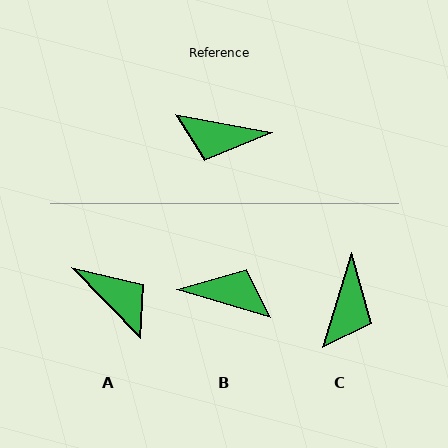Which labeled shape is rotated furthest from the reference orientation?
B, about 174 degrees away.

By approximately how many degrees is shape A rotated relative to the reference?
Approximately 144 degrees counter-clockwise.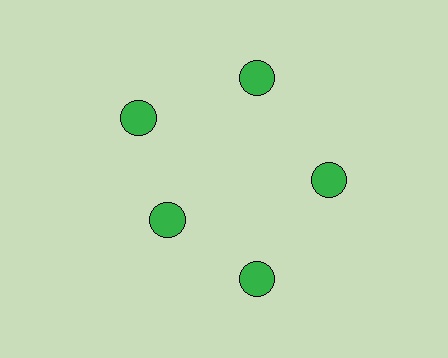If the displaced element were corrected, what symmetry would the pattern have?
It would have 5-fold rotational symmetry — the pattern would map onto itself every 72 degrees.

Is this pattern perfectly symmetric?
No. The 5 green circles are arranged in a ring, but one element near the 8 o'clock position is pulled inward toward the center, breaking the 5-fold rotational symmetry.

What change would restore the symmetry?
The symmetry would be restored by moving it outward, back onto the ring so that all 5 circles sit at equal angles and equal distance from the center.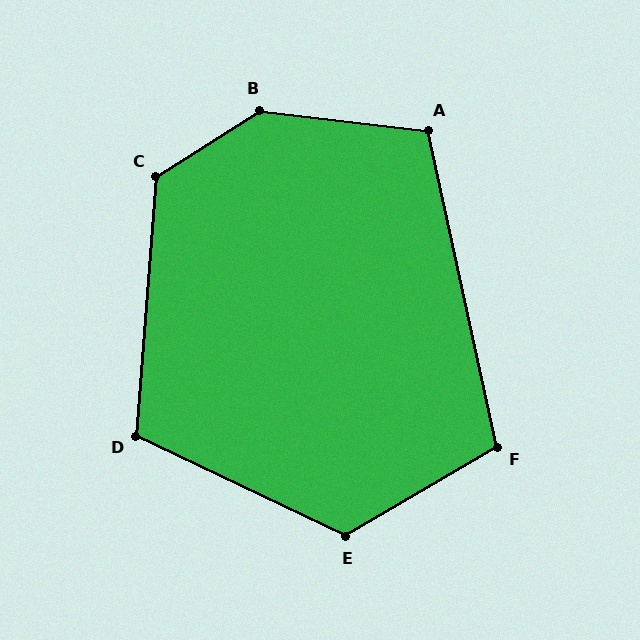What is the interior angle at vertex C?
Approximately 127 degrees (obtuse).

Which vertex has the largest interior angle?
B, at approximately 141 degrees.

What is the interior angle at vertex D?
Approximately 111 degrees (obtuse).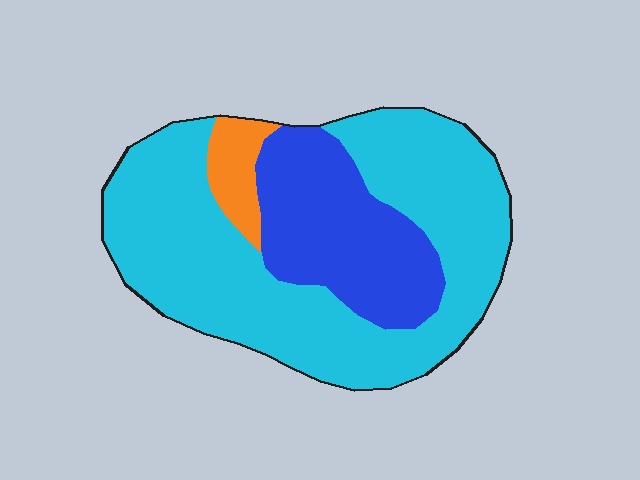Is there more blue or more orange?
Blue.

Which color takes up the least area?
Orange, at roughly 5%.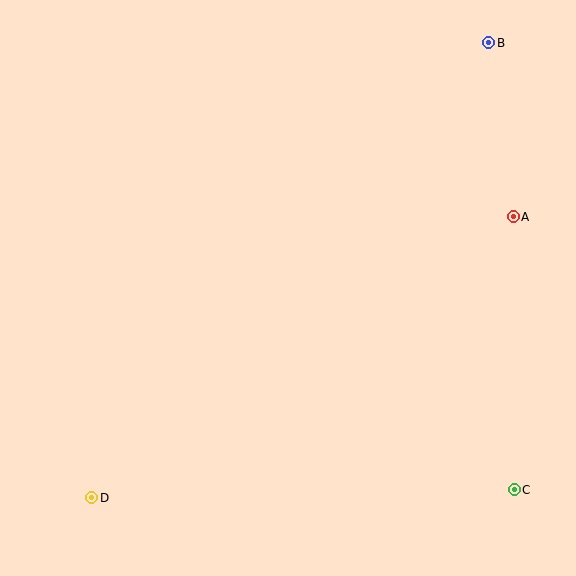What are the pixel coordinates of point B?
Point B is at (489, 43).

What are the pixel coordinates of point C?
Point C is at (514, 490).